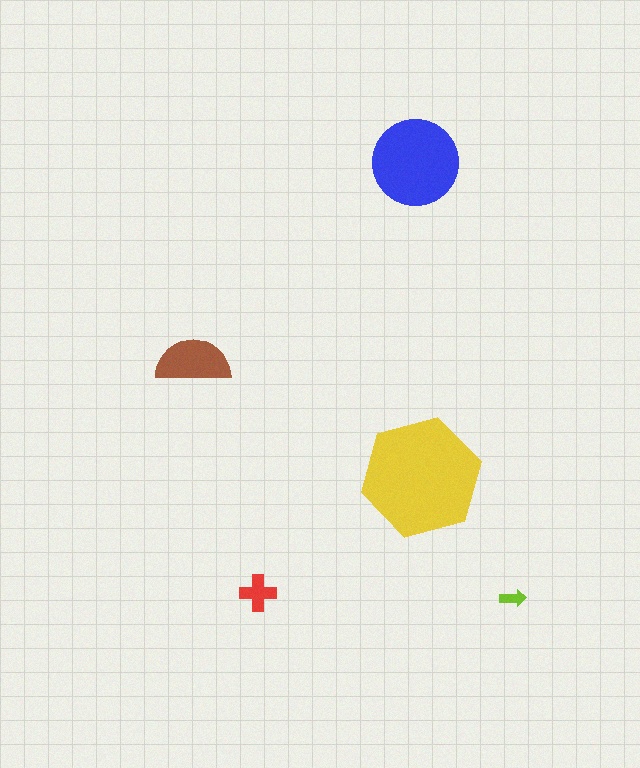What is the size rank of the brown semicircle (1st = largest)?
3rd.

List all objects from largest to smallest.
The yellow hexagon, the blue circle, the brown semicircle, the red cross, the lime arrow.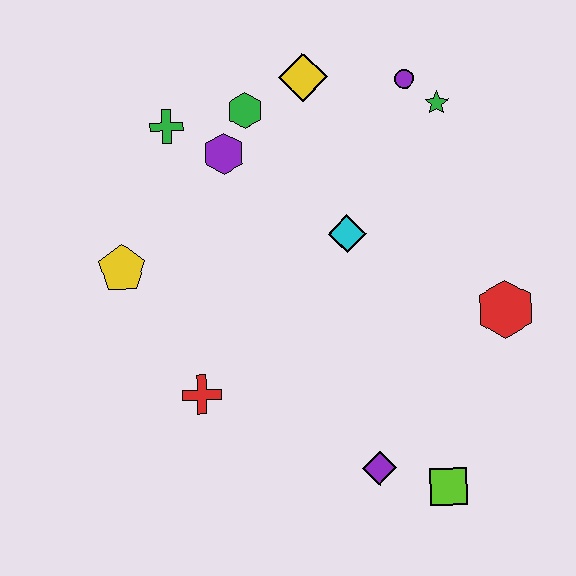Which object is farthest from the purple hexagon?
The lime square is farthest from the purple hexagon.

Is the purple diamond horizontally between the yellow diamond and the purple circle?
Yes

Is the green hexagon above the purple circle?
No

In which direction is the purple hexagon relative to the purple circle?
The purple hexagon is to the left of the purple circle.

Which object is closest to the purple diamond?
The lime square is closest to the purple diamond.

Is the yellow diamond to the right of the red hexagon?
No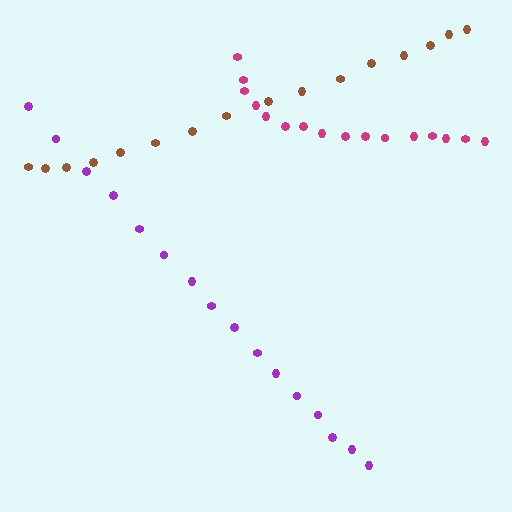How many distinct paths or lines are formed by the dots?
There are 3 distinct paths.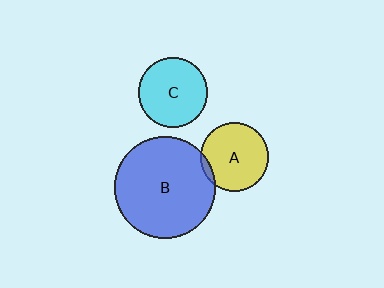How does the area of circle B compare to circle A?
Approximately 2.2 times.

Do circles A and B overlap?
Yes.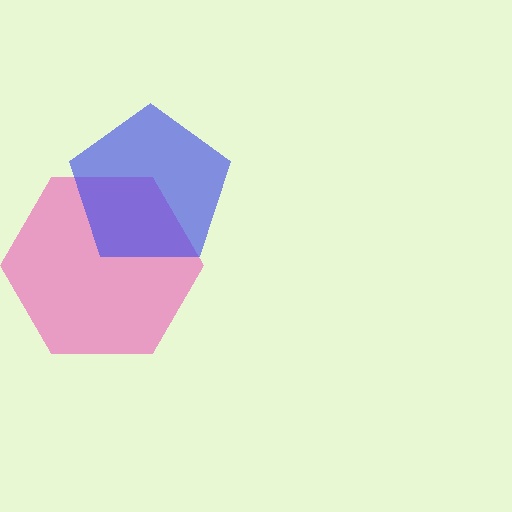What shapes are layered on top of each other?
The layered shapes are: a pink hexagon, a blue pentagon.